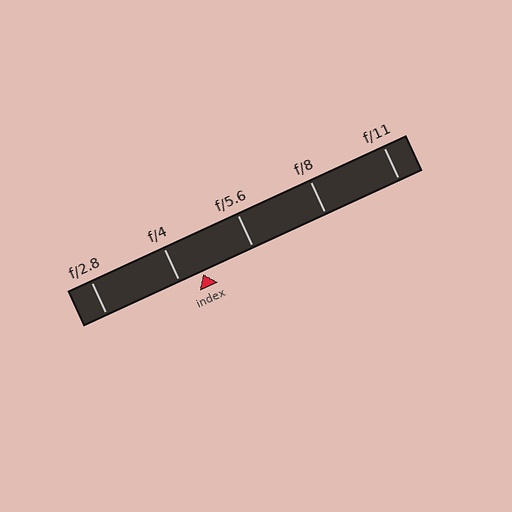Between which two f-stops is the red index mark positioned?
The index mark is between f/4 and f/5.6.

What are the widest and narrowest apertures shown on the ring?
The widest aperture shown is f/2.8 and the narrowest is f/11.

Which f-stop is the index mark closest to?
The index mark is closest to f/4.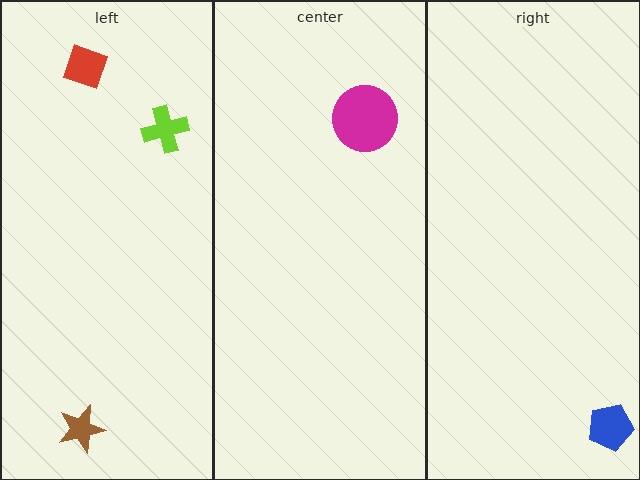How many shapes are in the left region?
3.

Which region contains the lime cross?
The left region.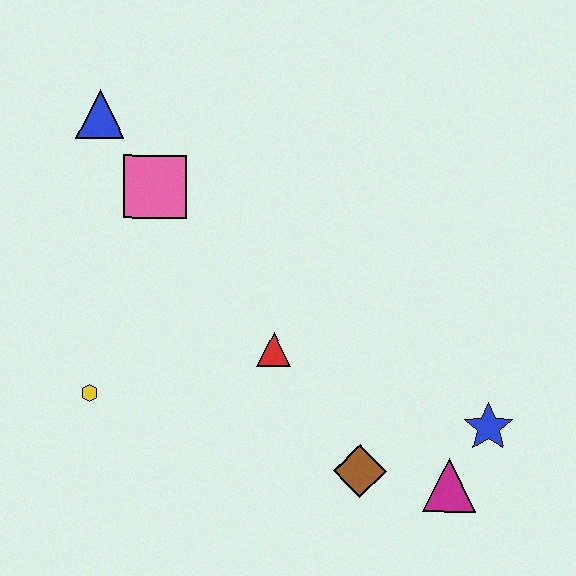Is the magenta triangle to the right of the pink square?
Yes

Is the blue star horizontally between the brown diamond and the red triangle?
No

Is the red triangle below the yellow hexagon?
No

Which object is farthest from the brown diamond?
The blue triangle is farthest from the brown diamond.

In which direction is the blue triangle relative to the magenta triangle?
The blue triangle is above the magenta triangle.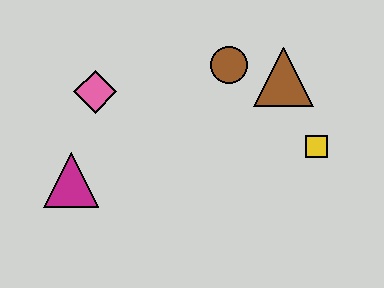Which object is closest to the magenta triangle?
The pink diamond is closest to the magenta triangle.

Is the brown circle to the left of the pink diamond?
No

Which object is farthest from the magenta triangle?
The yellow square is farthest from the magenta triangle.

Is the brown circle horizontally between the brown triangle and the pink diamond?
Yes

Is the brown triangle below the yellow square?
No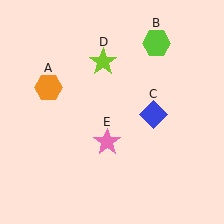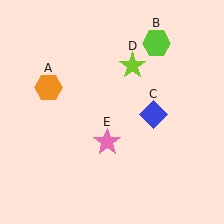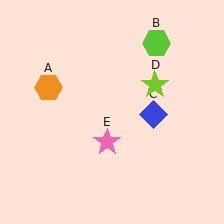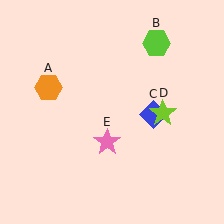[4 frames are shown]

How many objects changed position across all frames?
1 object changed position: lime star (object D).